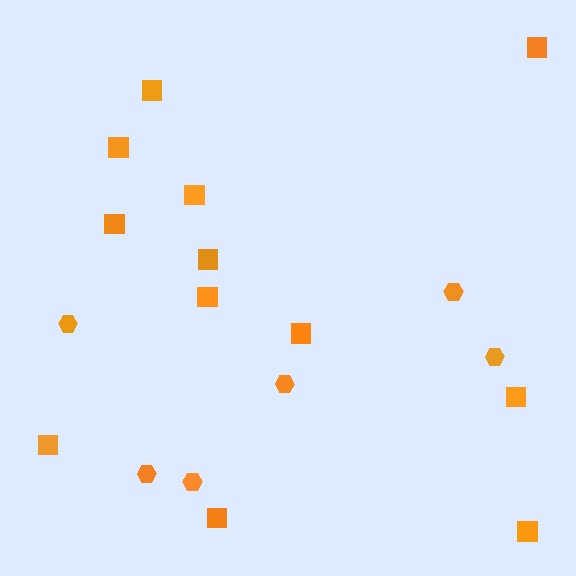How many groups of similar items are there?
There are 2 groups: one group of squares (12) and one group of hexagons (6).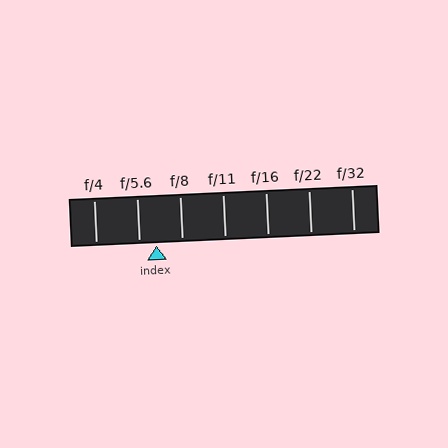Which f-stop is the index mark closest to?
The index mark is closest to f/5.6.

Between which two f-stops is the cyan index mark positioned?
The index mark is between f/5.6 and f/8.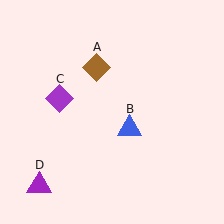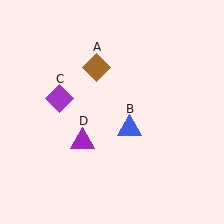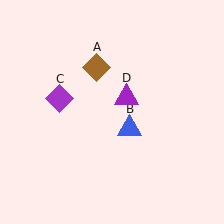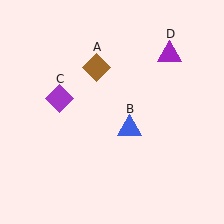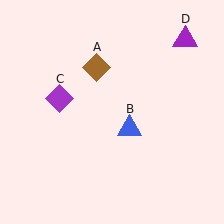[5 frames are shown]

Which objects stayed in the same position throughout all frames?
Brown diamond (object A) and blue triangle (object B) and purple diamond (object C) remained stationary.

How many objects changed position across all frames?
1 object changed position: purple triangle (object D).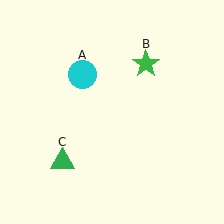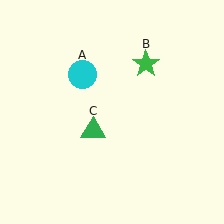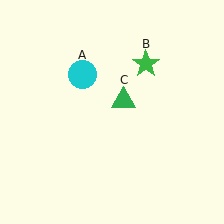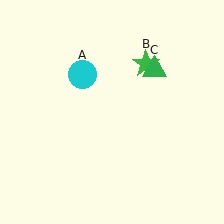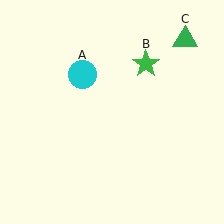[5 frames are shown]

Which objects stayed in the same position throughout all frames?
Cyan circle (object A) and green star (object B) remained stationary.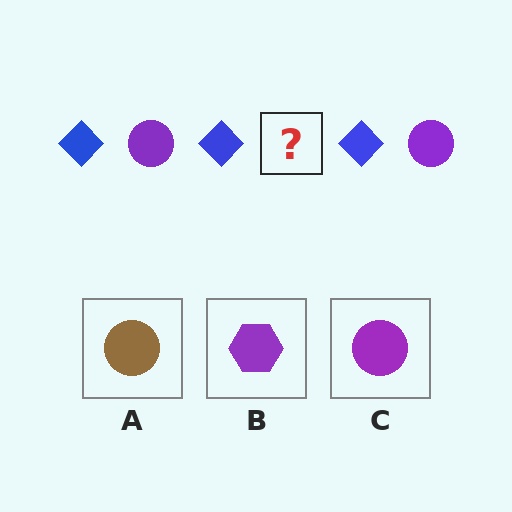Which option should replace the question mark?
Option C.